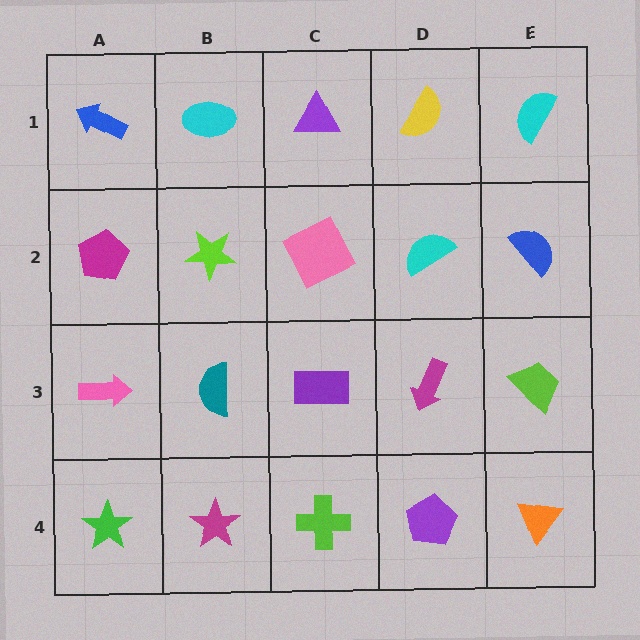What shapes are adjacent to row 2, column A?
A blue arrow (row 1, column A), a pink arrow (row 3, column A), a lime star (row 2, column B).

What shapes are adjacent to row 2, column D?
A yellow semicircle (row 1, column D), a magenta arrow (row 3, column D), a pink square (row 2, column C), a blue semicircle (row 2, column E).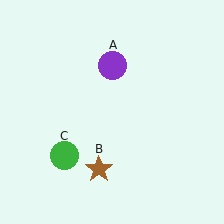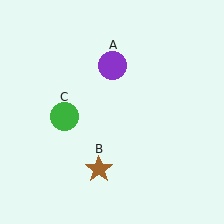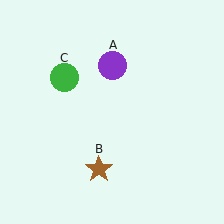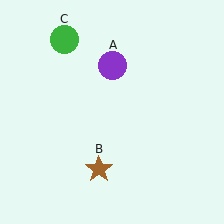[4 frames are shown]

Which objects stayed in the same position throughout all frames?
Purple circle (object A) and brown star (object B) remained stationary.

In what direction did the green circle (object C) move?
The green circle (object C) moved up.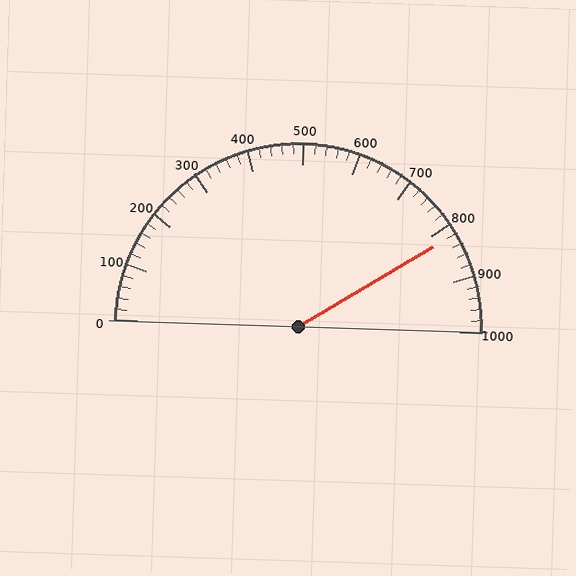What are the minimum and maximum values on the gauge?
The gauge ranges from 0 to 1000.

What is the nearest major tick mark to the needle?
The nearest major tick mark is 800.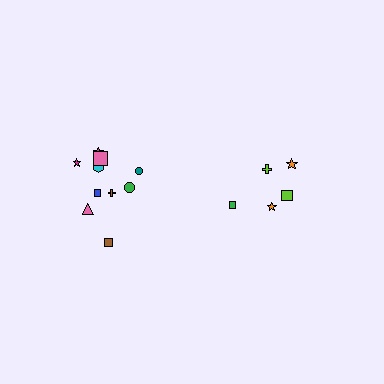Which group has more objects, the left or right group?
The left group.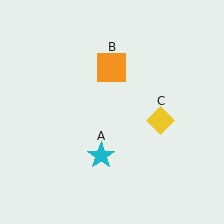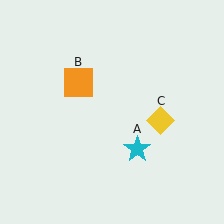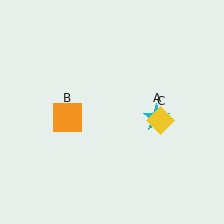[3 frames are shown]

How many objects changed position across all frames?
2 objects changed position: cyan star (object A), orange square (object B).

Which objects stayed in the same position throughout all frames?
Yellow diamond (object C) remained stationary.